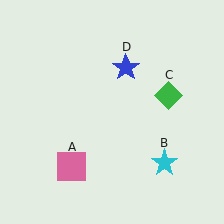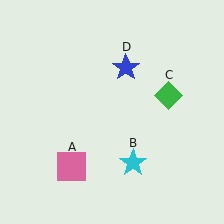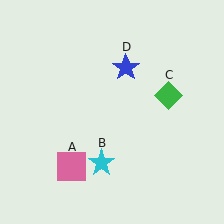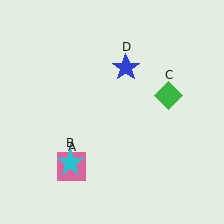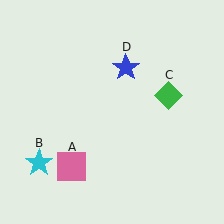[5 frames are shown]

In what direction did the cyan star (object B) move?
The cyan star (object B) moved left.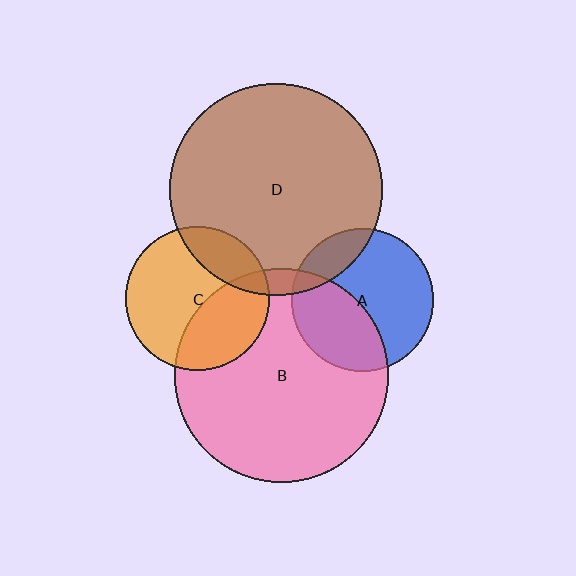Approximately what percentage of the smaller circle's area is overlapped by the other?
Approximately 35%.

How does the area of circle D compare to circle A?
Approximately 2.2 times.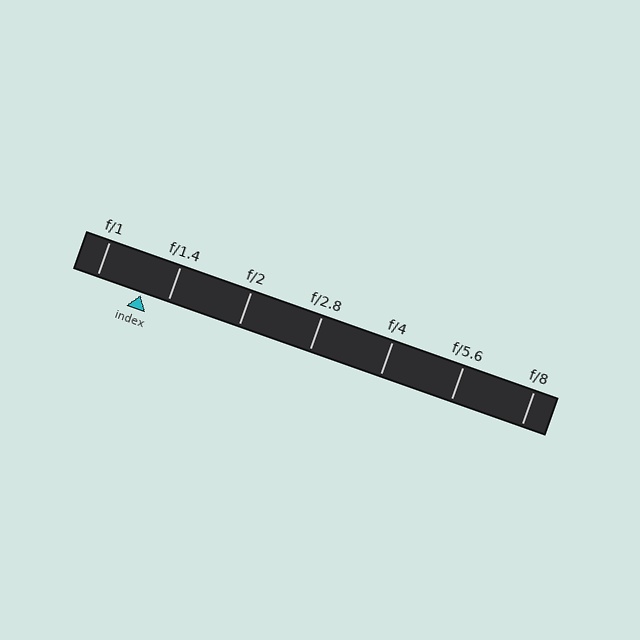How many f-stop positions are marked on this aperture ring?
There are 7 f-stop positions marked.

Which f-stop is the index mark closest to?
The index mark is closest to f/1.4.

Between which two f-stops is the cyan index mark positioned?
The index mark is between f/1 and f/1.4.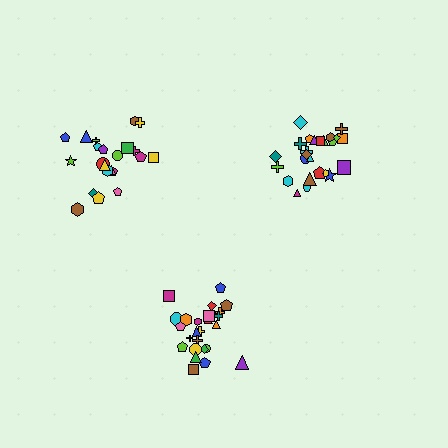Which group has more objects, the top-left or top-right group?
The top-right group.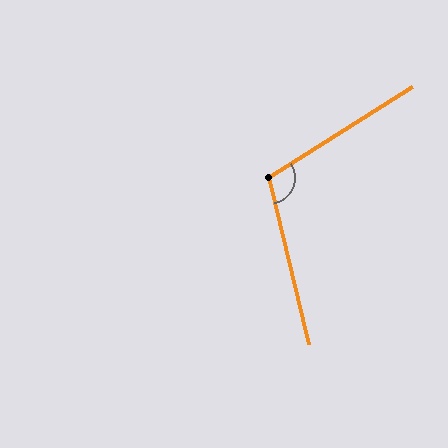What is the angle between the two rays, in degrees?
Approximately 109 degrees.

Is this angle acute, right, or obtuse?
It is obtuse.